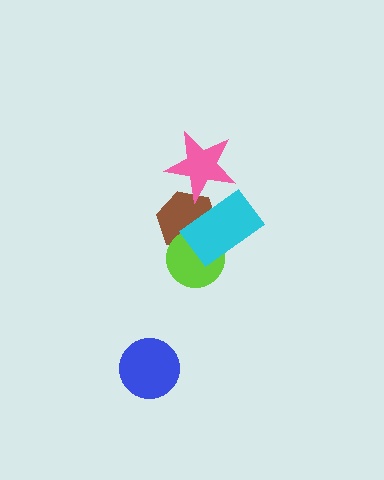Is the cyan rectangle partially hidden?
Yes, it is partially covered by another shape.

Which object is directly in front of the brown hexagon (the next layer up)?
The lime circle is directly in front of the brown hexagon.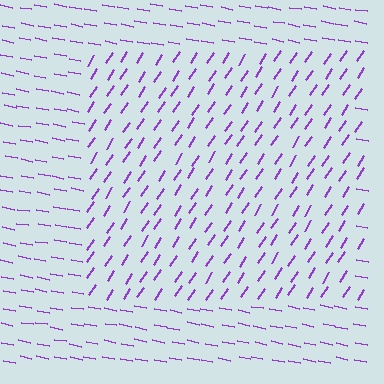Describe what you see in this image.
The image is filled with small purple line segments. A rectangle region in the image has lines oriented differently from the surrounding lines, creating a visible texture boundary.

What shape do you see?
I see a rectangle.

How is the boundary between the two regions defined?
The boundary is defined purely by a change in line orientation (approximately 67 degrees difference). All lines are the same color and thickness.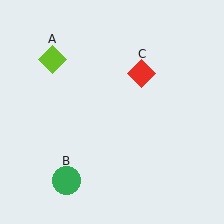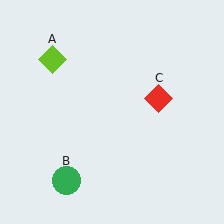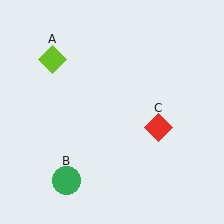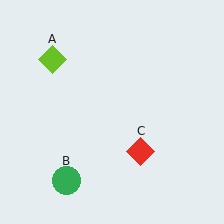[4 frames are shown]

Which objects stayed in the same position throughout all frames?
Lime diamond (object A) and green circle (object B) remained stationary.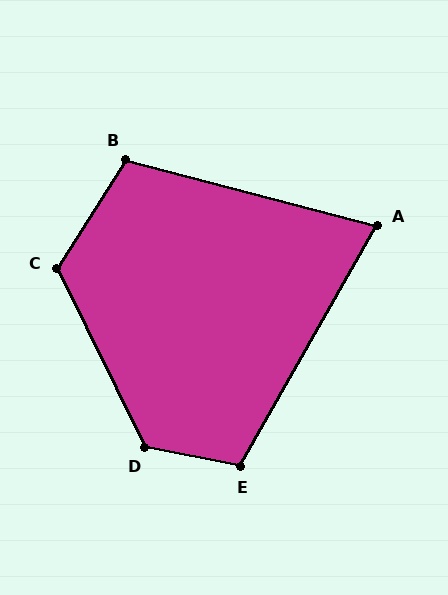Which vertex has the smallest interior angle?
A, at approximately 75 degrees.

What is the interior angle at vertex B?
Approximately 107 degrees (obtuse).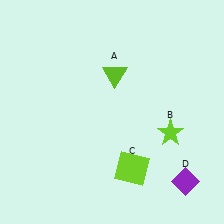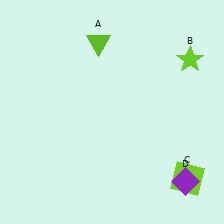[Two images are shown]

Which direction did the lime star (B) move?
The lime star (B) moved up.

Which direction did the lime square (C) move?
The lime square (C) moved right.